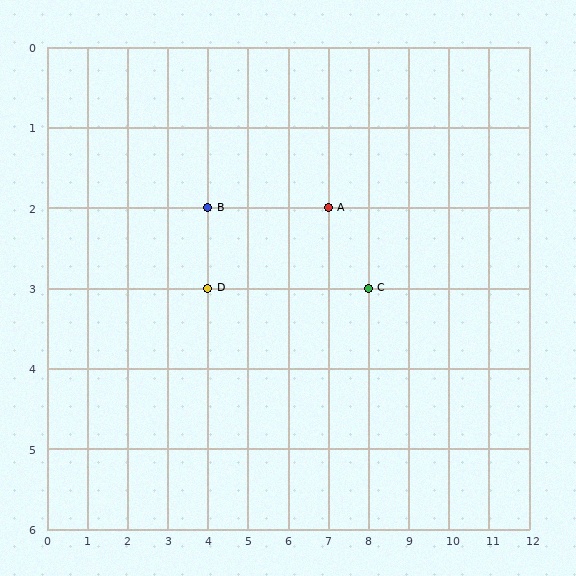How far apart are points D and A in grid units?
Points D and A are 3 columns and 1 row apart (about 3.2 grid units diagonally).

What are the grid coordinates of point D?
Point D is at grid coordinates (4, 3).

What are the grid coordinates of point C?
Point C is at grid coordinates (8, 3).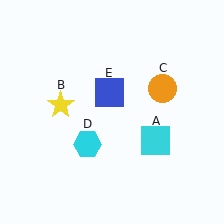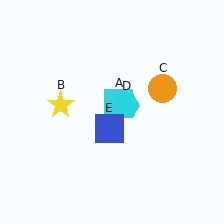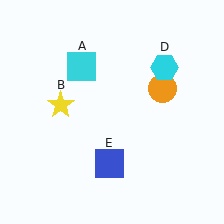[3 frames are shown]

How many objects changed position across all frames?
3 objects changed position: cyan square (object A), cyan hexagon (object D), blue square (object E).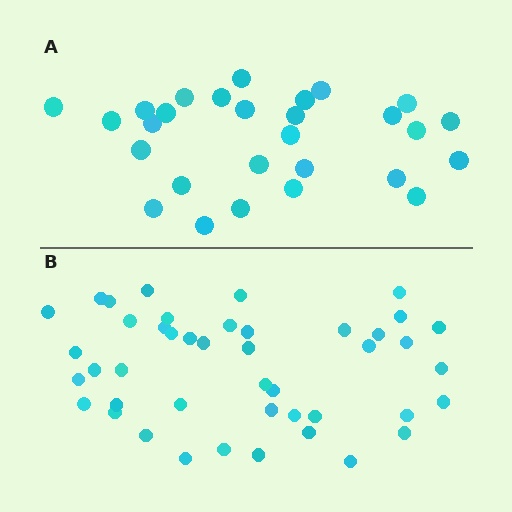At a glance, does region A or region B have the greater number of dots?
Region B (the bottom region) has more dots.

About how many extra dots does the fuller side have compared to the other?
Region B has approximately 15 more dots than region A.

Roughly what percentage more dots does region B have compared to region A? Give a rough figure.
About 55% more.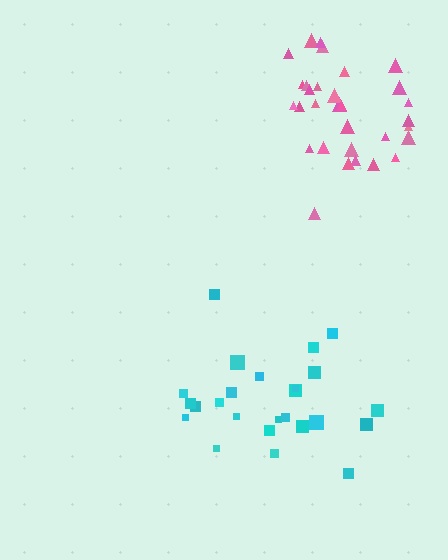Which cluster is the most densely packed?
Pink.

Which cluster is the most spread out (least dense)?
Cyan.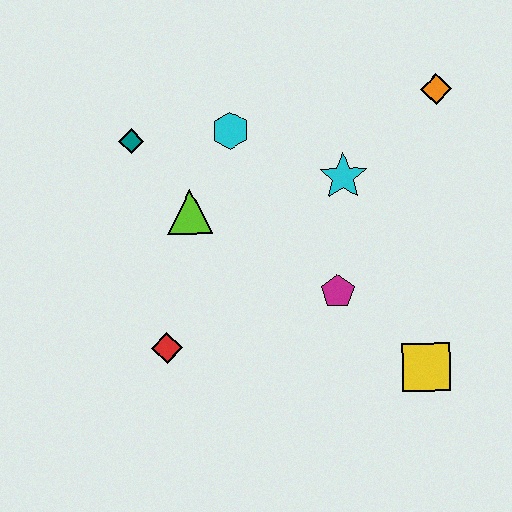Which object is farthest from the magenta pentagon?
The teal diamond is farthest from the magenta pentagon.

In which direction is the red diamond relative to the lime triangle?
The red diamond is below the lime triangle.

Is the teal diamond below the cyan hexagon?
Yes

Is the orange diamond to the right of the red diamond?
Yes